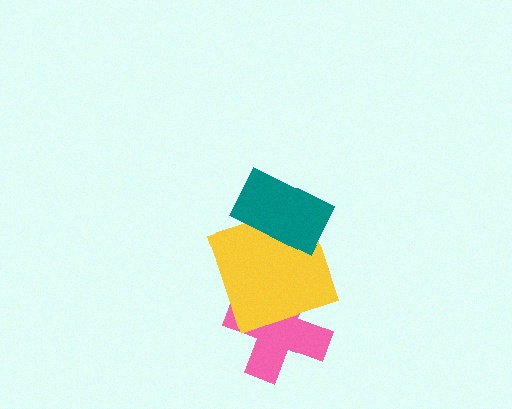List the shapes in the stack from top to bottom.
From top to bottom: the teal rectangle, the yellow square, the pink cross.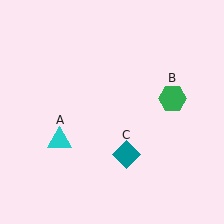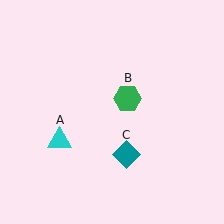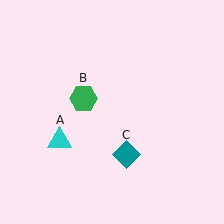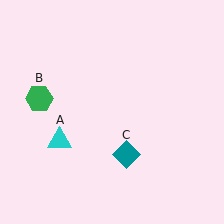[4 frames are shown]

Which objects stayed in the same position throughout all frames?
Cyan triangle (object A) and teal diamond (object C) remained stationary.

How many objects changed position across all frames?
1 object changed position: green hexagon (object B).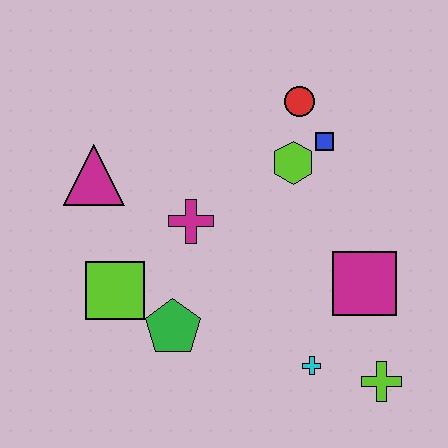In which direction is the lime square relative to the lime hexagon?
The lime square is to the left of the lime hexagon.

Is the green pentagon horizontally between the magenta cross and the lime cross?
No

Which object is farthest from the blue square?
The lime square is farthest from the blue square.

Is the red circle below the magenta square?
No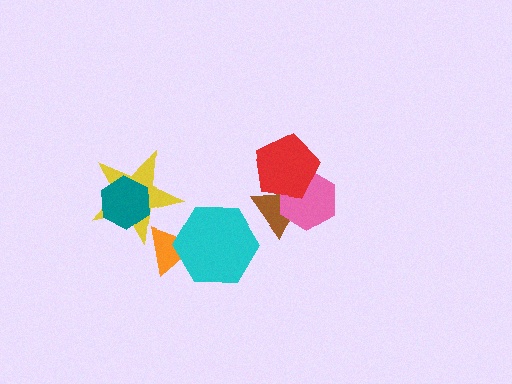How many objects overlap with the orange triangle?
2 objects overlap with the orange triangle.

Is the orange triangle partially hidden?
Yes, it is partially covered by another shape.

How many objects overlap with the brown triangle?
2 objects overlap with the brown triangle.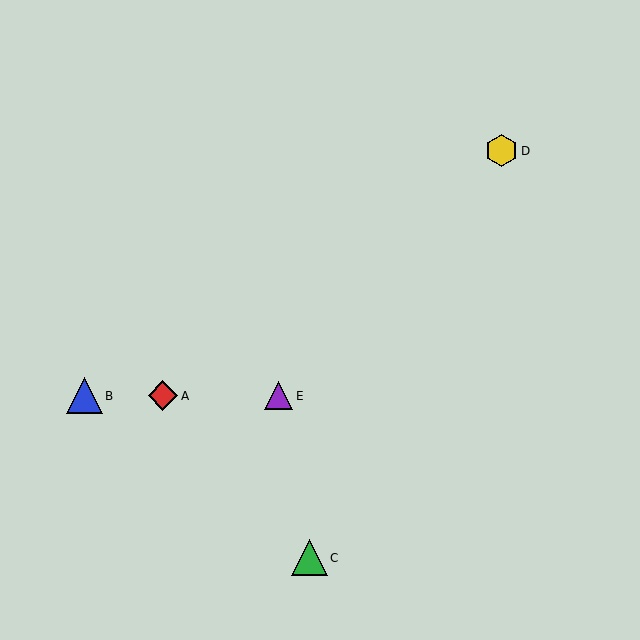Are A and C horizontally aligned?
No, A is at y≈396 and C is at y≈558.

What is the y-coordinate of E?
Object E is at y≈396.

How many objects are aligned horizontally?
3 objects (A, B, E) are aligned horizontally.